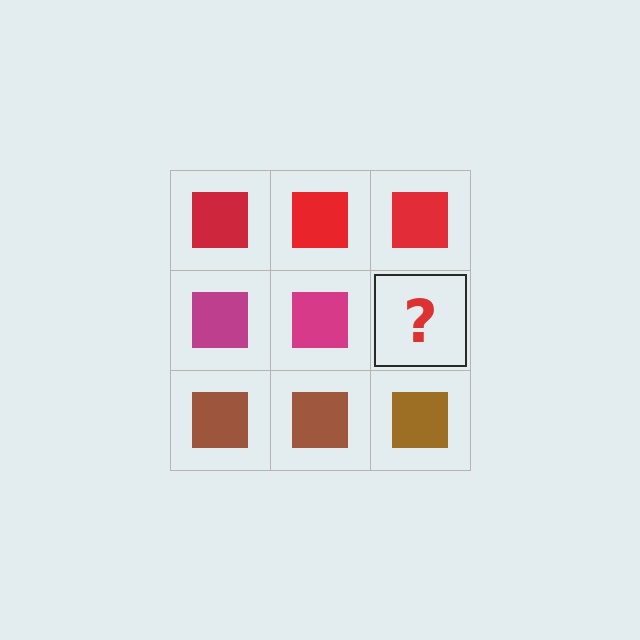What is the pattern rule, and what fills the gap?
The rule is that each row has a consistent color. The gap should be filled with a magenta square.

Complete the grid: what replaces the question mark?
The question mark should be replaced with a magenta square.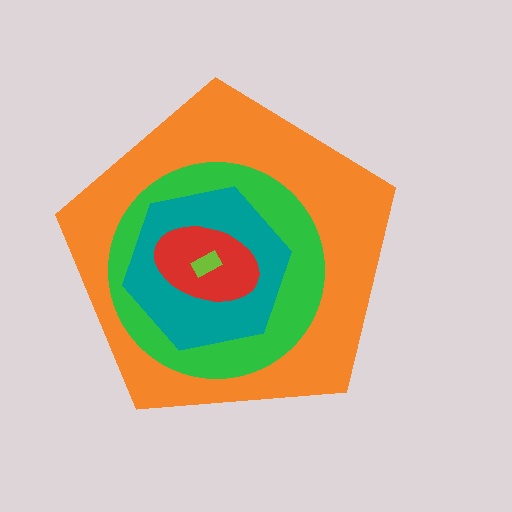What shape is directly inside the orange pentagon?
The green circle.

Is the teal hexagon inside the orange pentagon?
Yes.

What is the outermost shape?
The orange pentagon.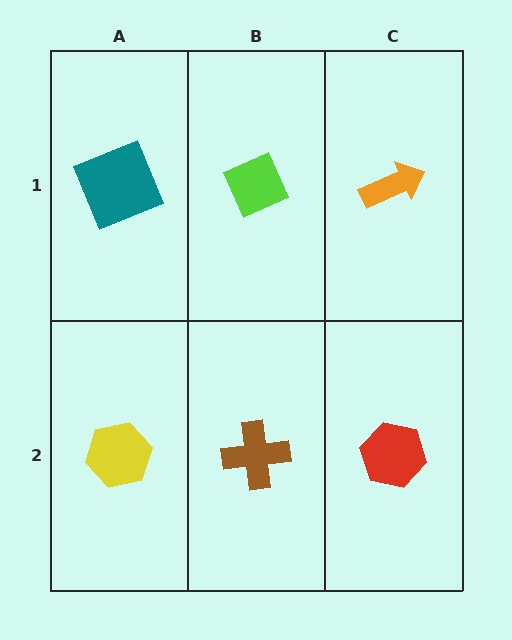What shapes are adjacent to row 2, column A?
A teal square (row 1, column A), a brown cross (row 2, column B).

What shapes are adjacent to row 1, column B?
A brown cross (row 2, column B), a teal square (row 1, column A), an orange arrow (row 1, column C).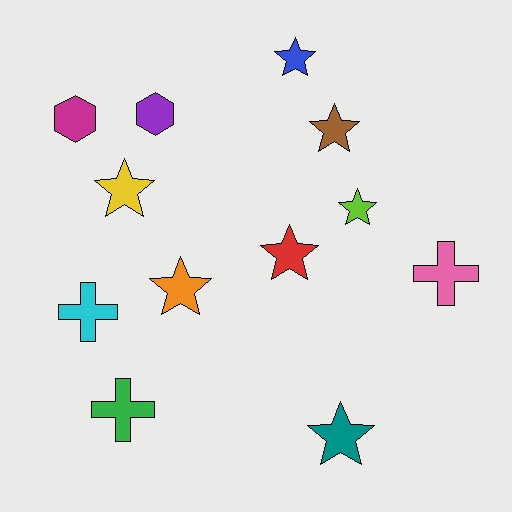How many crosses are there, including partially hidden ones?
There are 3 crosses.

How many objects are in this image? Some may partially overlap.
There are 12 objects.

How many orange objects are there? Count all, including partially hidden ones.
There is 1 orange object.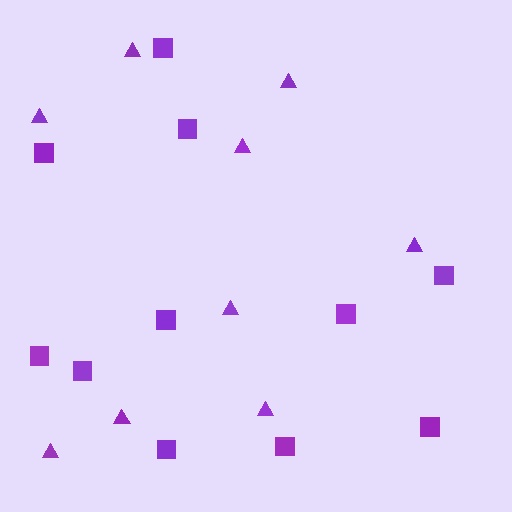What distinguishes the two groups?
There are 2 groups: one group of triangles (9) and one group of squares (11).